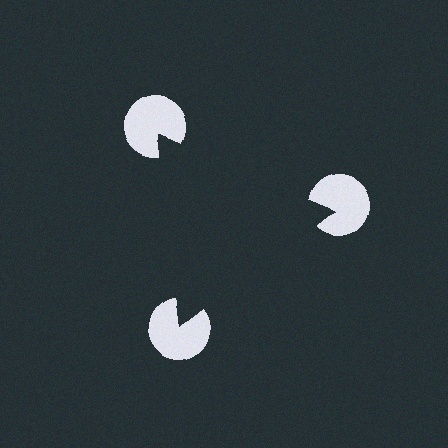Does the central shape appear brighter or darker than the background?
It typically appears slightly darker than the background, even though no actual brightness change is drawn.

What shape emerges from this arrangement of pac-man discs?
An illusory triangle — its edges are inferred from the aligned wedge cuts in the pac-man discs, not physically drawn.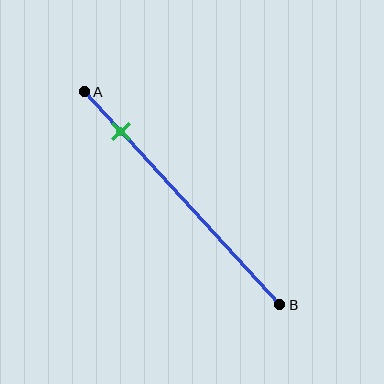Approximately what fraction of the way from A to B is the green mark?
The green mark is approximately 20% of the way from A to B.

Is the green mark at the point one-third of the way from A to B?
No, the mark is at about 20% from A, not at the 33% one-third point.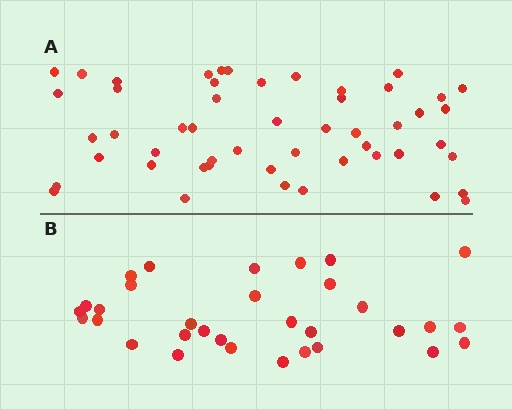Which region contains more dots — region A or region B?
Region A (the top region) has more dots.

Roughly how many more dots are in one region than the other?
Region A has approximately 20 more dots than region B.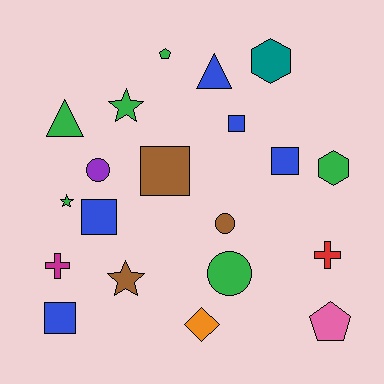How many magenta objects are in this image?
There is 1 magenta object.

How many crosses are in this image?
There are 2 crosses.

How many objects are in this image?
There are 20 objects.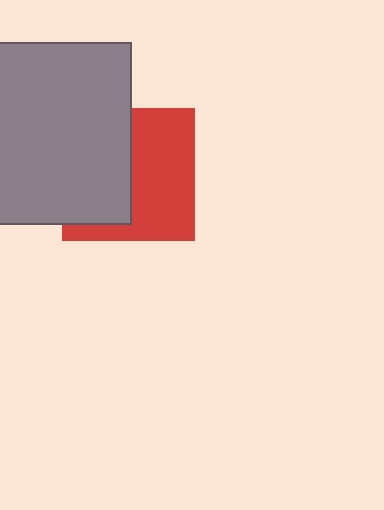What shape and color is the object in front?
The object in front is a gray square.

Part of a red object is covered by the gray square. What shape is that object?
It is a square.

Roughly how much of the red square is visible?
About half of it is visible (roughly 54%).